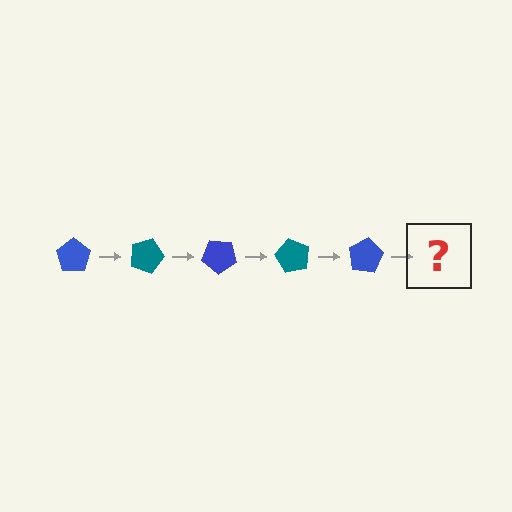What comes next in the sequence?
The next element should be a teal pentagon, rotated 100 degrees from the start.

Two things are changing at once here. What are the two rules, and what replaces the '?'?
The two rules are that it rotates 20 degrees each step and the color cycles through blue and teal. The '?' should be a teal pentagon, rotated 100 degrees from the start.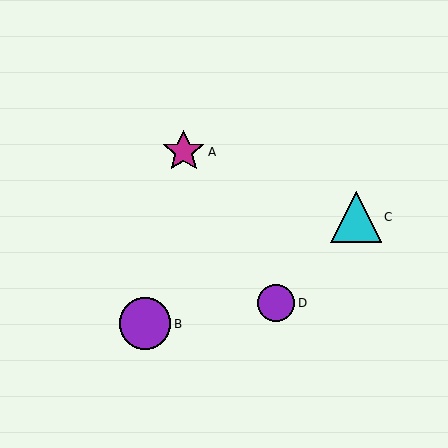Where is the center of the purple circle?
The center of the purple circle is at (276, 303).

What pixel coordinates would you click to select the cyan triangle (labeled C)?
Click at (356, 217) to select the cyan triangle C.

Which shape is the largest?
The purple circle (labeled B) is the largest.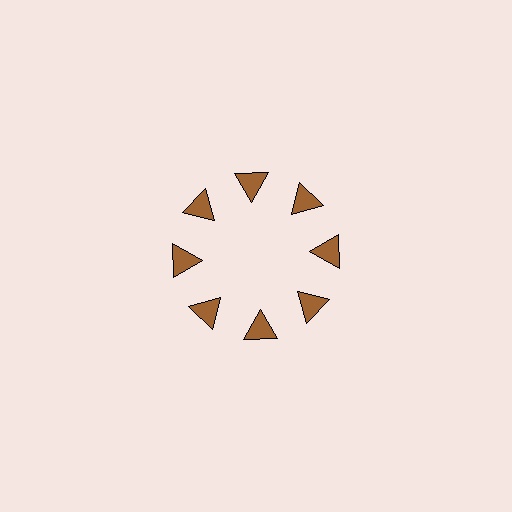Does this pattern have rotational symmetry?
Yes, this pattern has 8-fold rotational symmetry. It looks the same after rotating 45 degrees around the center.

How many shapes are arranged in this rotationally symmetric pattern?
There are 8 shapes, arranged in 8 groups of 1.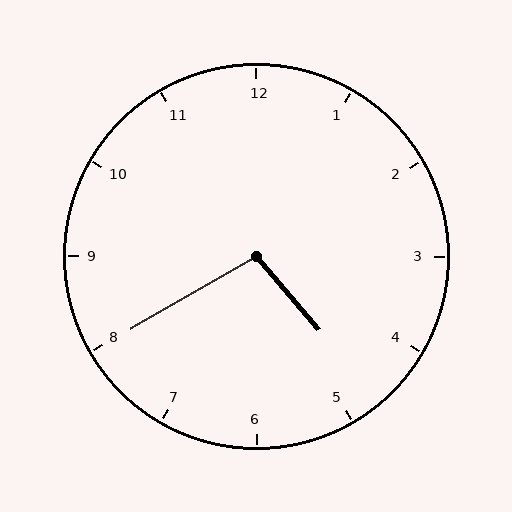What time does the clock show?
4:40.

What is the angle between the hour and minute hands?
Approximately 100 degrees.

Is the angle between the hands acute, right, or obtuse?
It is obtuse.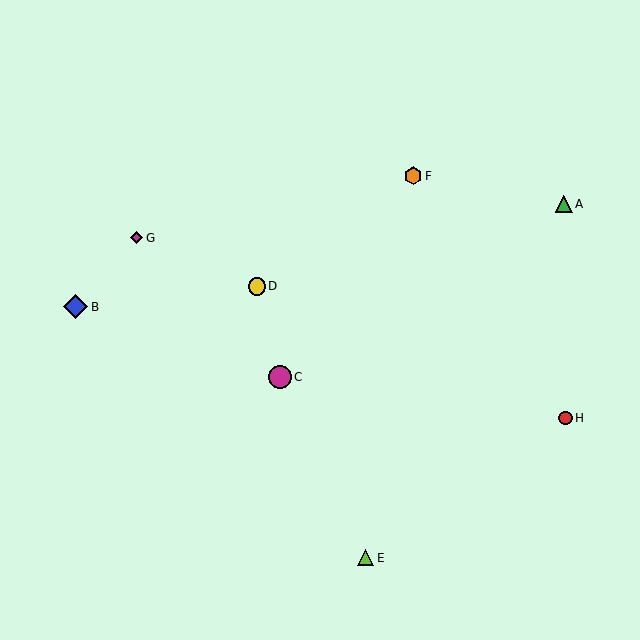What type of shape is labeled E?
Shape E is a lime triangle.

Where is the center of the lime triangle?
The center of the lime triangle is at (366, 558).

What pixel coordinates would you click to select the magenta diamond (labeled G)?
Click at (136, 238) to select the magenta diamond G.